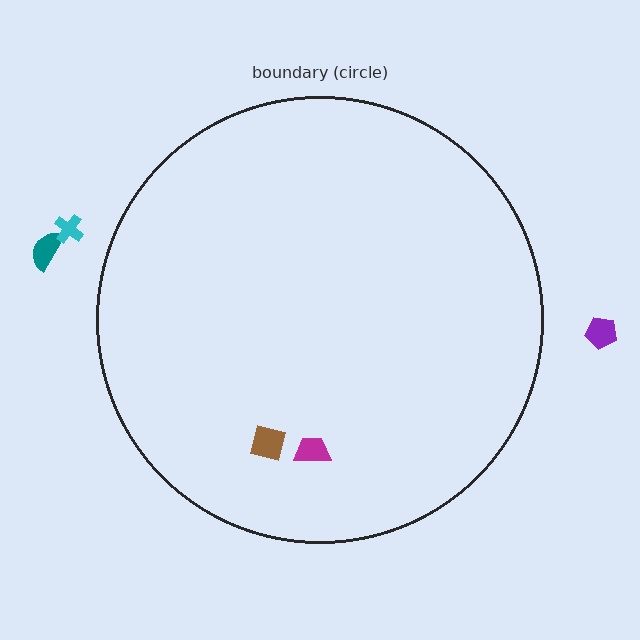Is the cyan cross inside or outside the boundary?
Outside.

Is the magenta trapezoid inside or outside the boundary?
Inside.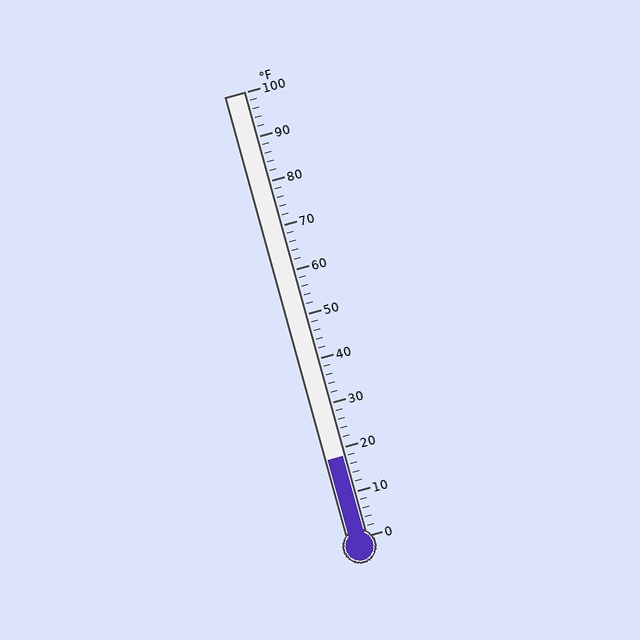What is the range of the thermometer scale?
The thermometer scale ranges from 0°F to 100°F.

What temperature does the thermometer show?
The thermometer shows approximately 18°F.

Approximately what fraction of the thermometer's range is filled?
The thermometer is filled to approximately 20% of its range.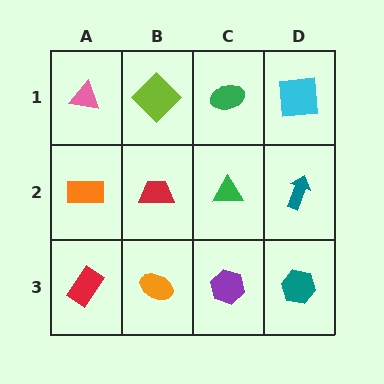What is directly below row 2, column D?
A teal hexagon.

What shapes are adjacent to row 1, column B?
A red trapezoid (row 2, column B), a pink triangle (row 1, column A), a green ellipse (row 1, column C).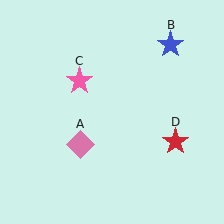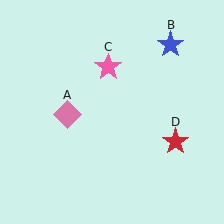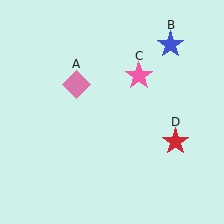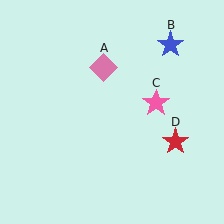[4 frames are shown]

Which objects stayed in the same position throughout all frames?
Blue star (object B) and red star (object D) remained stationary.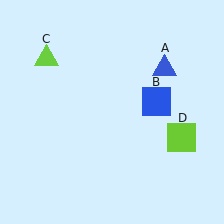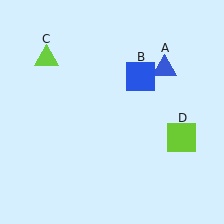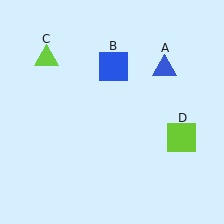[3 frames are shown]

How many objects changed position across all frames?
1 object changed position: blue square (object B).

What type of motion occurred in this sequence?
The blue square (object B) rotated counterclockwise around the center of the scene.